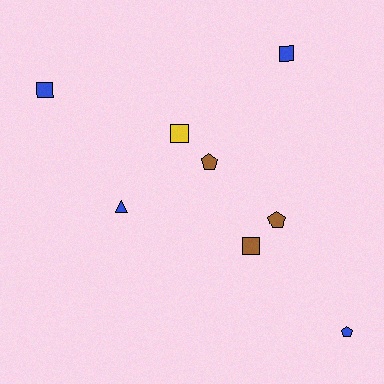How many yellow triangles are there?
There are no yellow triangles.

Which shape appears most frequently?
Square, with 4 objects.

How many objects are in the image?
There are 8 objects.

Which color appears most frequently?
Blue, with 4 objects.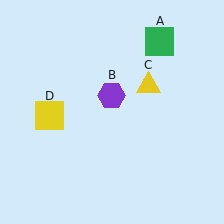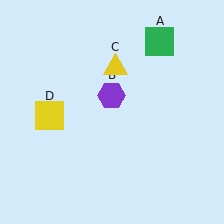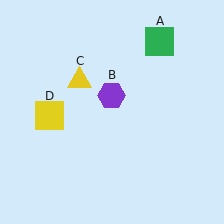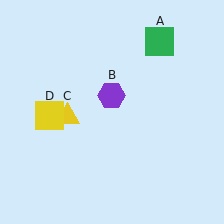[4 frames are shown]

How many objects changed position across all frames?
1 object changed position: yellow triangle (object C).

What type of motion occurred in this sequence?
The yellow triangle (object C) rotated counterclockwise around the center of the scene.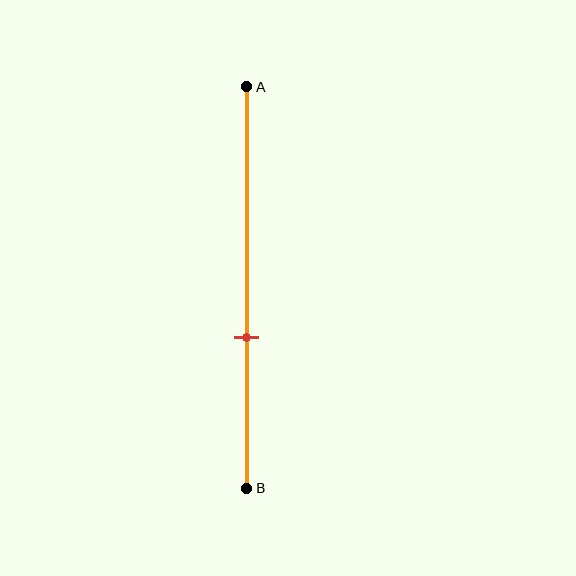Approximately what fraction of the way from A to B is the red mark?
The red mark is approximately 60% of the way from A to B.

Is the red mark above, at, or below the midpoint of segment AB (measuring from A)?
The red mark is below the midpoint of segment AB.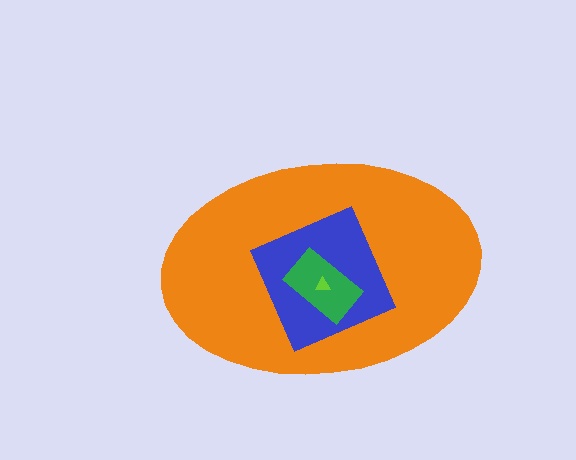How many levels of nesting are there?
4.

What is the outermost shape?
The orange ellipse.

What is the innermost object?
The lime triangle.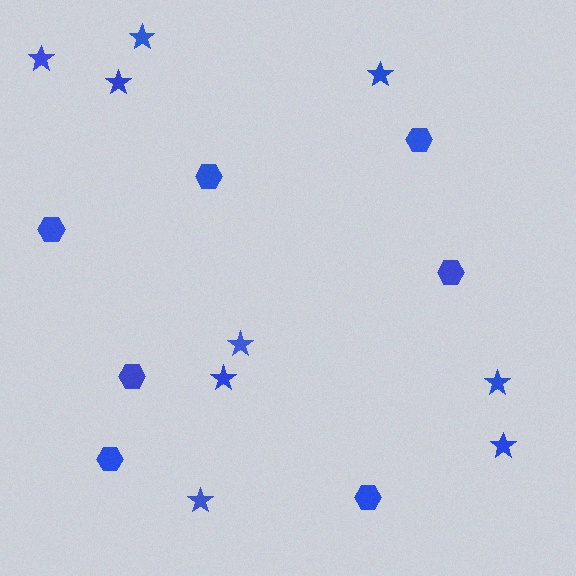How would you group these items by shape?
There are 2 groups: one group of stars (9) and one group of hexagons (7).